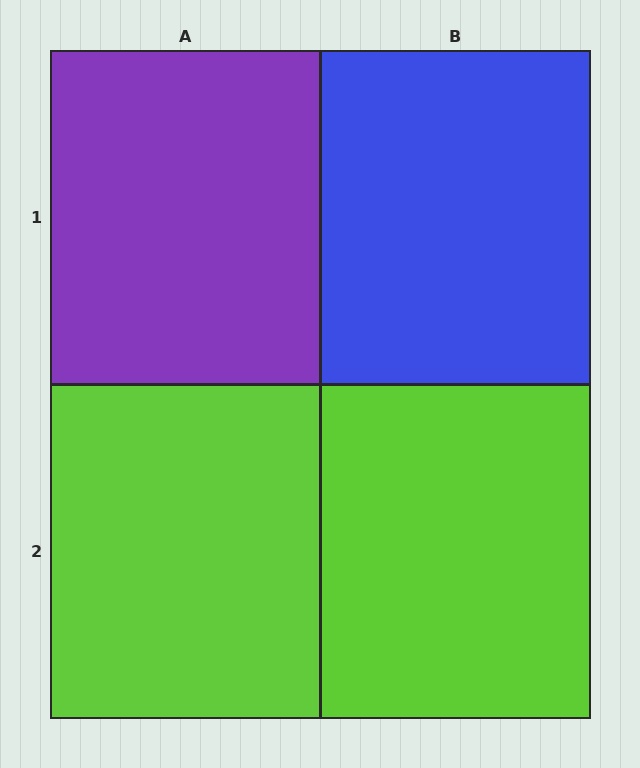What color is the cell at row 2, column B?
Lime.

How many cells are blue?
1 cell is blue.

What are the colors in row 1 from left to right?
Purple, blue.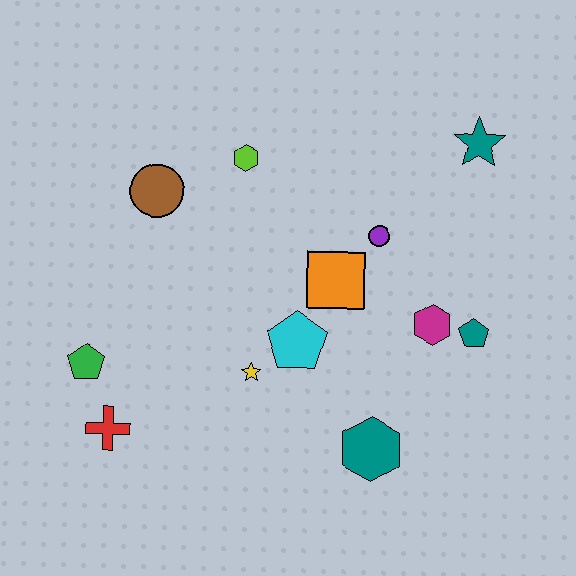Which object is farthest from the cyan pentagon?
The teal star is farthest from the cyan pentagon.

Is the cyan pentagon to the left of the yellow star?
No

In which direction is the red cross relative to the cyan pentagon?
The red cross is to the left of the cyan pentagon.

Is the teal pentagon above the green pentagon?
Yes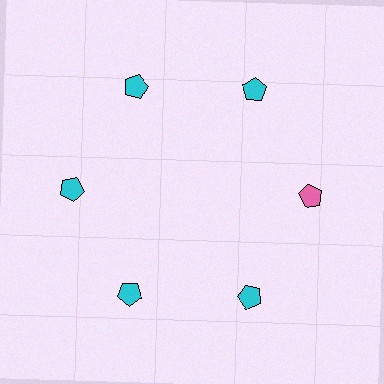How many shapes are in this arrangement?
There are 6 shapes arranged in a ring pattern.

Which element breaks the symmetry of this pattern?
The pink pentagon at roughly the 3 o'clock position breaks the symmetry. All other shapes are cyan pentagons.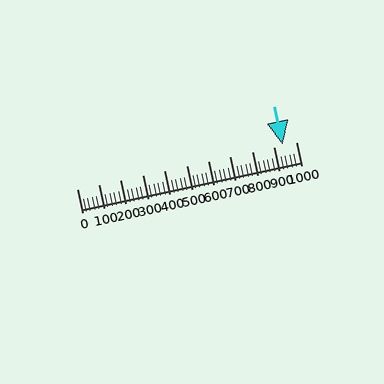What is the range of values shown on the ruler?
The ruler shows values from 0 to 1000.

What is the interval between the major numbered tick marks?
The major tick marks are spaced 100 units apart.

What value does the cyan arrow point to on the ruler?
The cyan arrow points to approximately 942.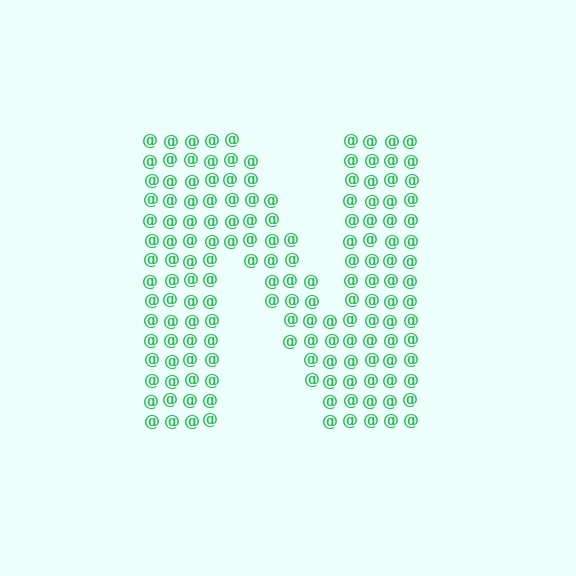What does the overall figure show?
The overall figure shows the letter N.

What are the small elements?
The small elements are at signs.